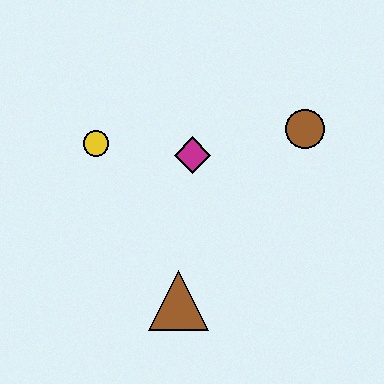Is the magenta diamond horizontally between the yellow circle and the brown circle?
Yes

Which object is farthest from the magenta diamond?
The brown triangle is farthest from the magenta diamond.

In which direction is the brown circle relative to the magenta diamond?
The brown circle is to the right of the magenta diamond.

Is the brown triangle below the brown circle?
Yes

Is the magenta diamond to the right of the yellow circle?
Yes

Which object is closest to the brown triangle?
The magenta diamond is closest to the brown triangle.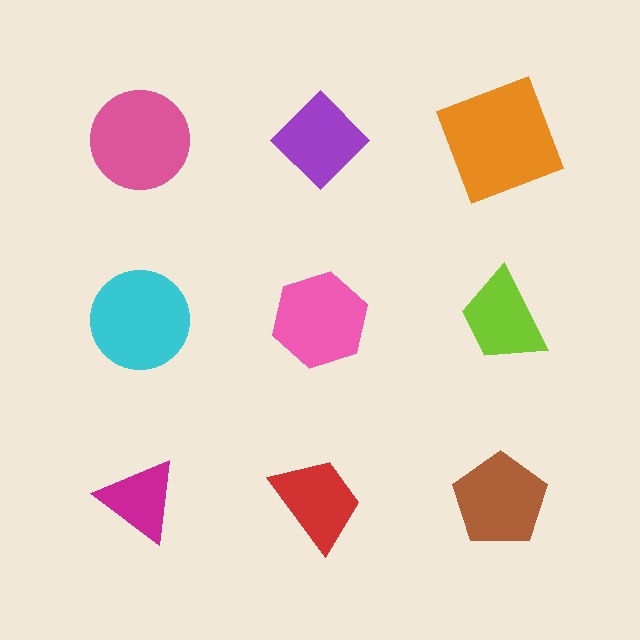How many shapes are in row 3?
3 shapes.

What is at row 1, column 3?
An orange square.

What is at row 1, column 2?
A purple diamond.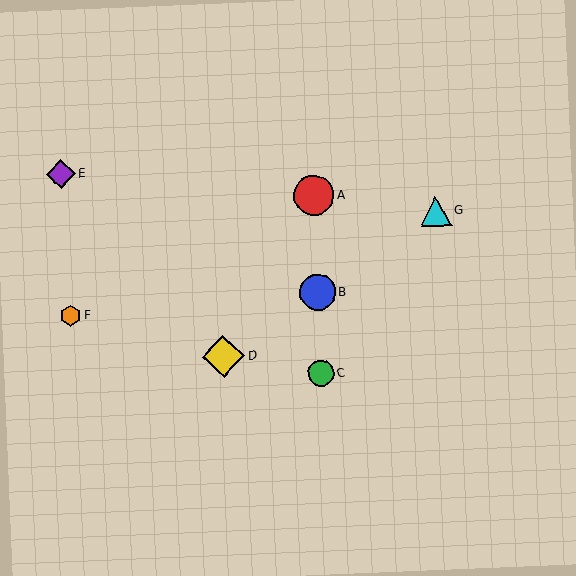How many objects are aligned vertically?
3 objects (A, B, C) are aligned vertically.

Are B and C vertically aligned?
Yes, both are at x≈318.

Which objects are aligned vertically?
Objects A, B, C are aligned vertically.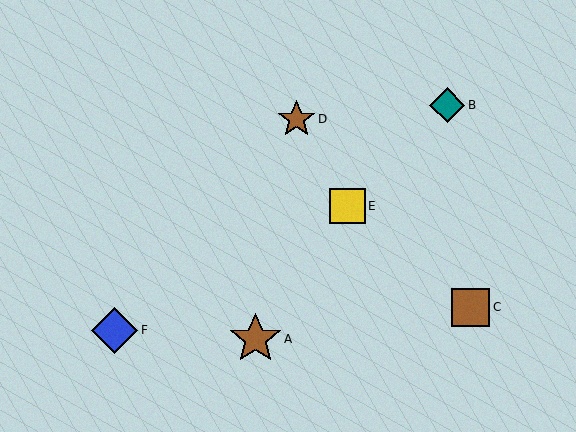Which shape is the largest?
The brown star (labeled A) is the largest.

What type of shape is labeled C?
Shape C is a brown square.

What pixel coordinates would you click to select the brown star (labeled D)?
Click at (297, 119) to select the brown star D.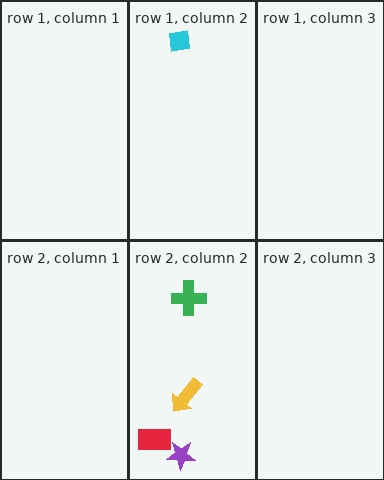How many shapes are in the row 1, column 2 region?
1.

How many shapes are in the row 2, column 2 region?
4.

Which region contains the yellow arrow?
The row 2, column 2 region.